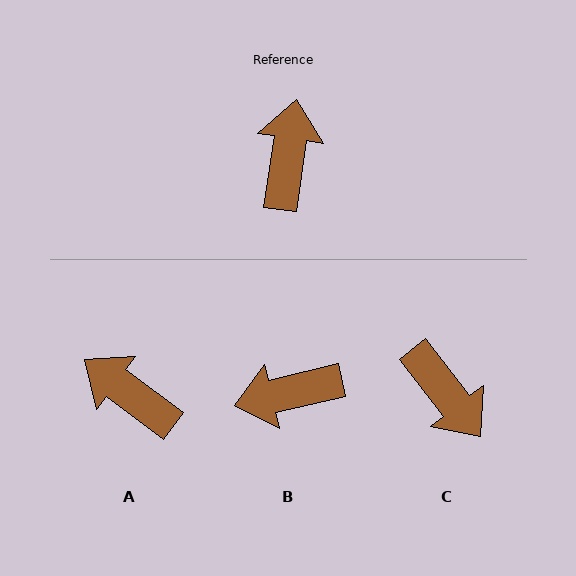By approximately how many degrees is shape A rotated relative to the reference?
Approximately 62 degrees counter-clockwise.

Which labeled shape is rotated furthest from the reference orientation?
C, about 133 degrees away.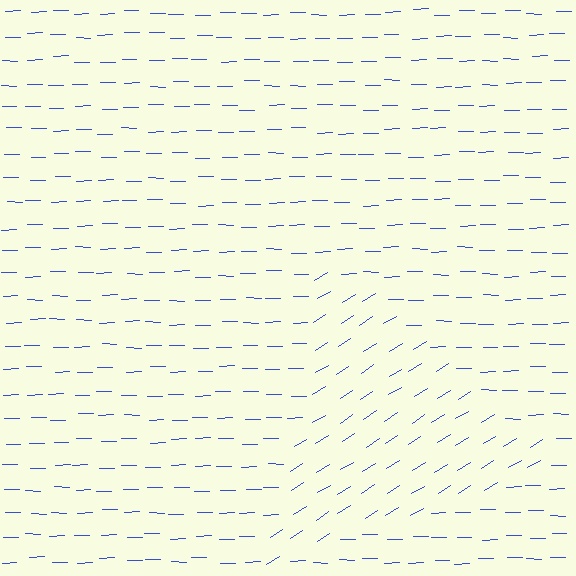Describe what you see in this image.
The image is filled with small blue line segments. A triangle region in the image has lines oriented differently from the surrounding lines, creating a visible texture boundary.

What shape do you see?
I see a triangle.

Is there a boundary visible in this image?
Yes, there is a texture boundary formed by a change in line orientation.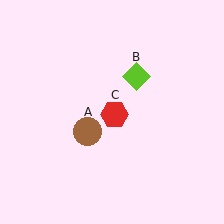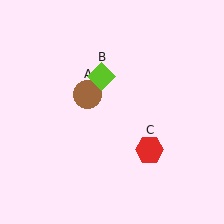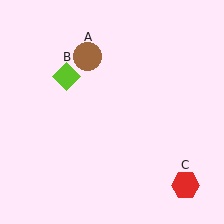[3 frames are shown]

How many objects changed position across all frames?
3 objects changed position: brown circle (object A), lime diamond (object B), red hexagon (object C).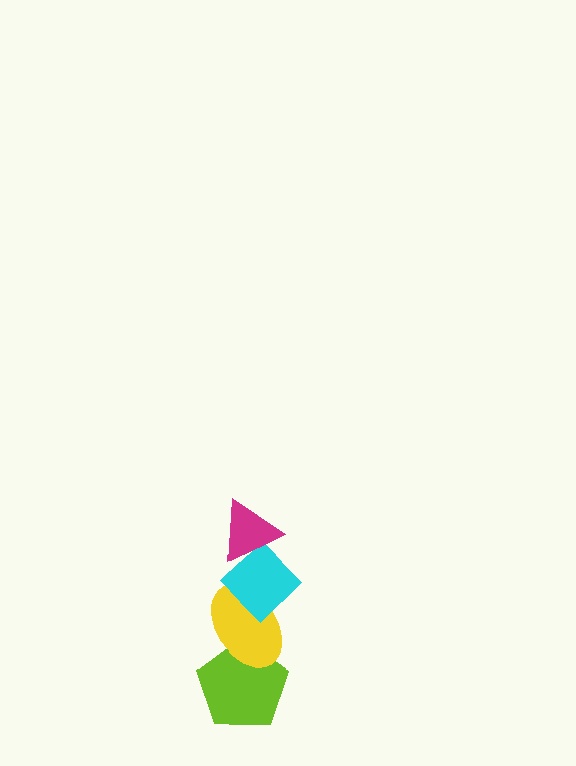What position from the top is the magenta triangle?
The magenta triangle is 1st from the top.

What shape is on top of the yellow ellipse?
The cyan diamond is on top of the yellow ellipse.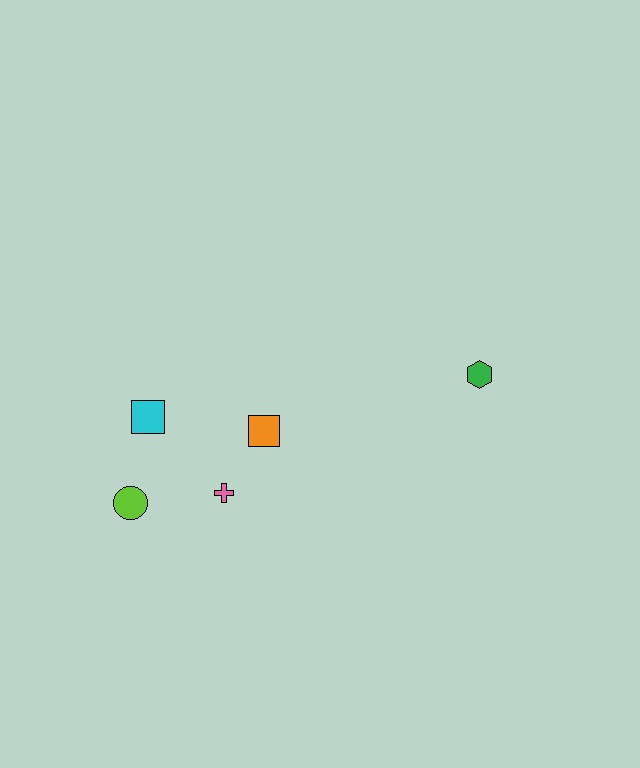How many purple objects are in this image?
There are no purple objects.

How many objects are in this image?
There are 5 objects.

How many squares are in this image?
There are 2 squares.